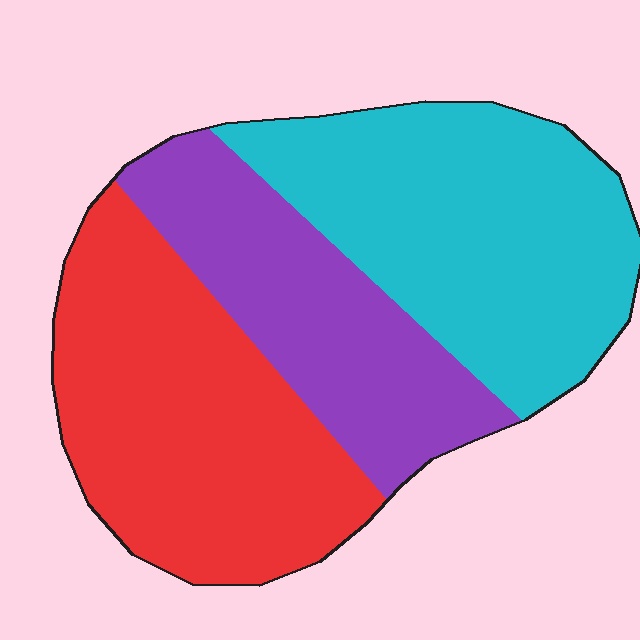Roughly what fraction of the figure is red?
Red covers roughly 35% of the figure.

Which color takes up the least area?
Purple, at roughly 25%.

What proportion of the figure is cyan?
Cyan covers 37% of the figure.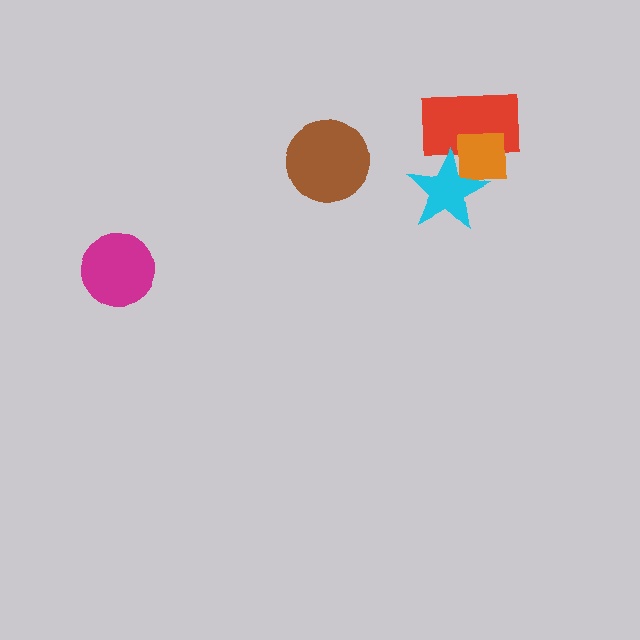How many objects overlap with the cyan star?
2 objects overlap with the cyan star.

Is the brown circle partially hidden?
No, no other shape covers it.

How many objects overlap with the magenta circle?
0 objects overlap with the magenta circle.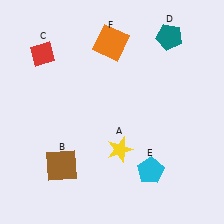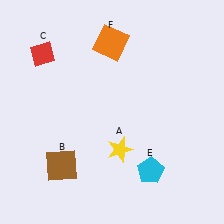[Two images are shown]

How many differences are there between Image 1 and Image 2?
There is 1 difference between the two images.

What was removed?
The teal pentagon (D) was removed in Image 2.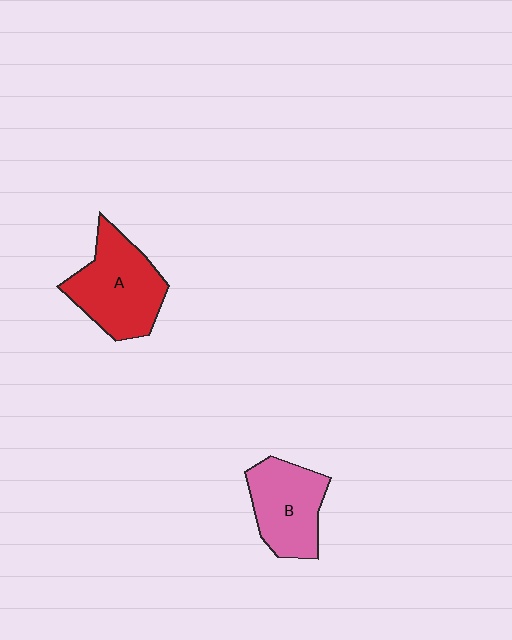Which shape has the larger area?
Shape A (red).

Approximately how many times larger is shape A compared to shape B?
Approximately 1.2 times.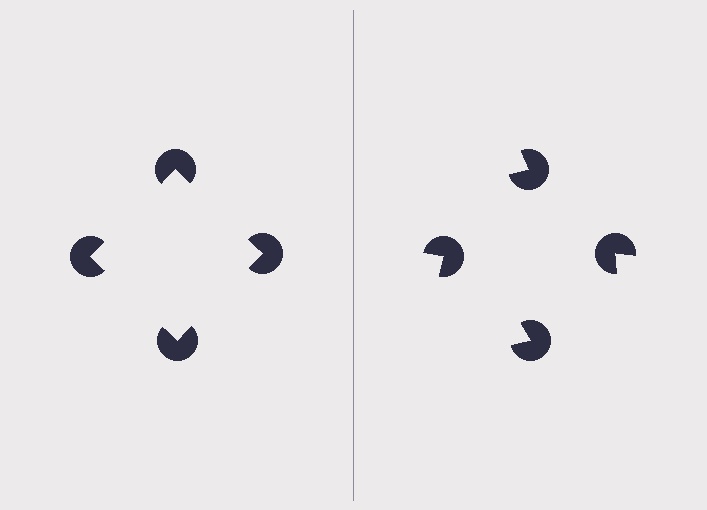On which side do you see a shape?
An illusory square appears on the left side. On the right side the wedge cuts are rotated, so no coherent shape forms.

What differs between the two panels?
The pac-man discs are positioned identically on both sides; only the wedge orientations differ. On the left they align to a square; on the right they are misaligned.